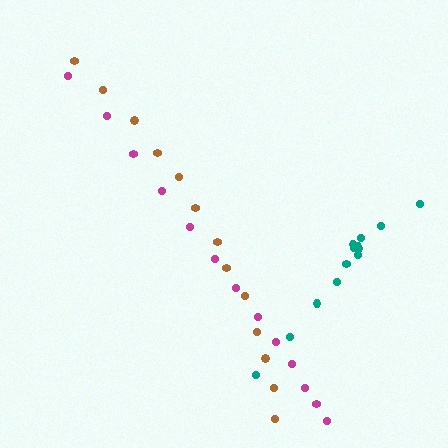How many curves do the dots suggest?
There are 3 distinct paths.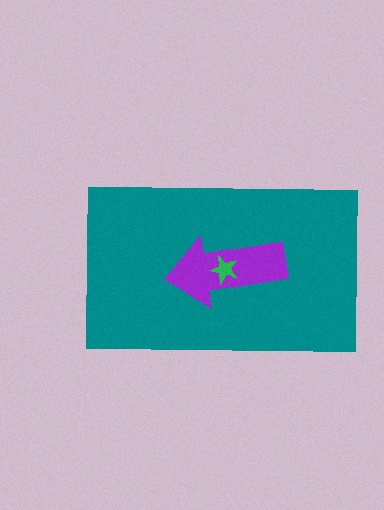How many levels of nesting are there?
3.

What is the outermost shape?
The teal rectangle.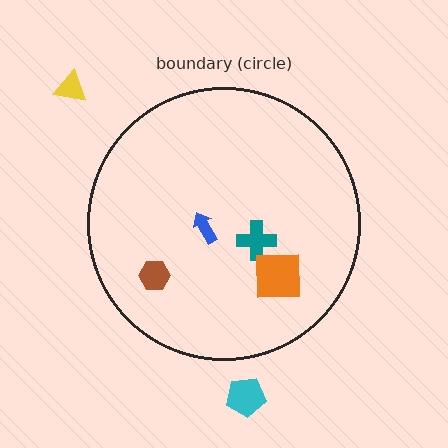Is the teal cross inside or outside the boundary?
Inside.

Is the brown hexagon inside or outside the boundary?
Inside.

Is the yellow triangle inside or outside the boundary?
Outside.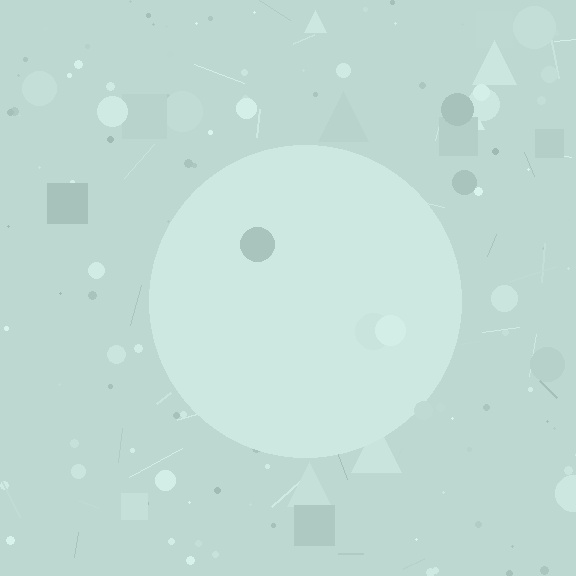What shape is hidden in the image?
A circle is hidden in the image.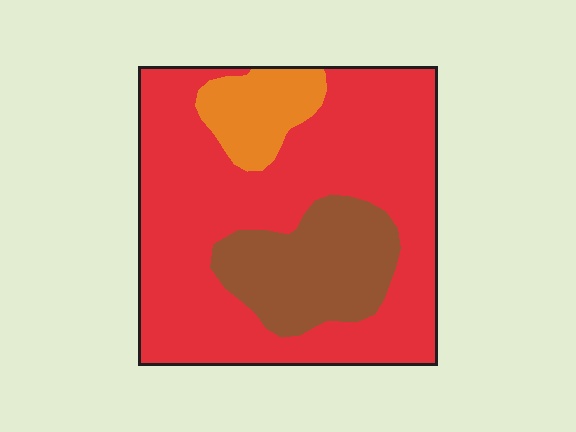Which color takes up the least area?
Orange, at roughly 10%.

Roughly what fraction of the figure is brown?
Brown covers roughly 20% of the figure.